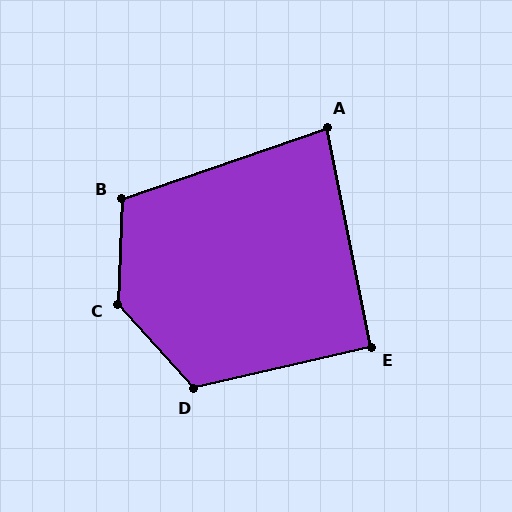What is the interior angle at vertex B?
Approximately 111 degrees (obtuse).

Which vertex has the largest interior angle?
C, at approximately 136 degrees.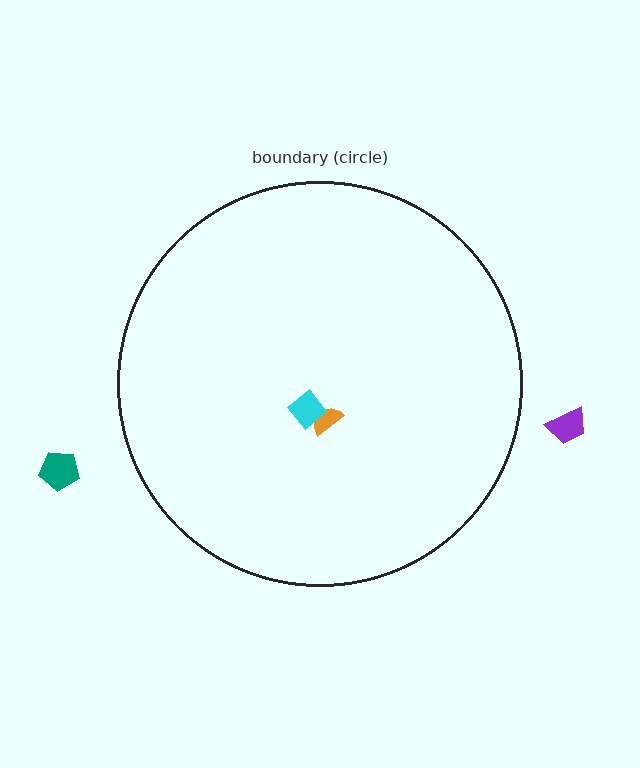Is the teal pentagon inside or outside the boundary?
Outside.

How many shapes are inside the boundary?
2 inside, 2 outside.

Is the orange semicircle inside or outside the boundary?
Inside.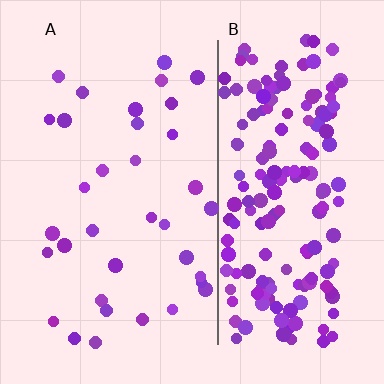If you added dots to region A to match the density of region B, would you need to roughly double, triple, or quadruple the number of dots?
Approximately quadruple.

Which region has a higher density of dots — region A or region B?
B (the right).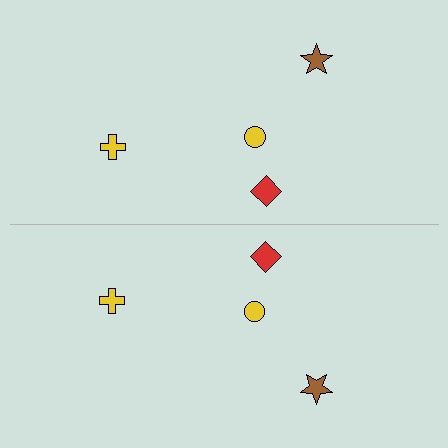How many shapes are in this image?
There are 8 shapes in this image.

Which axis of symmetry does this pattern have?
The pattern has a horizontal axis of symmetry running through the center of the image.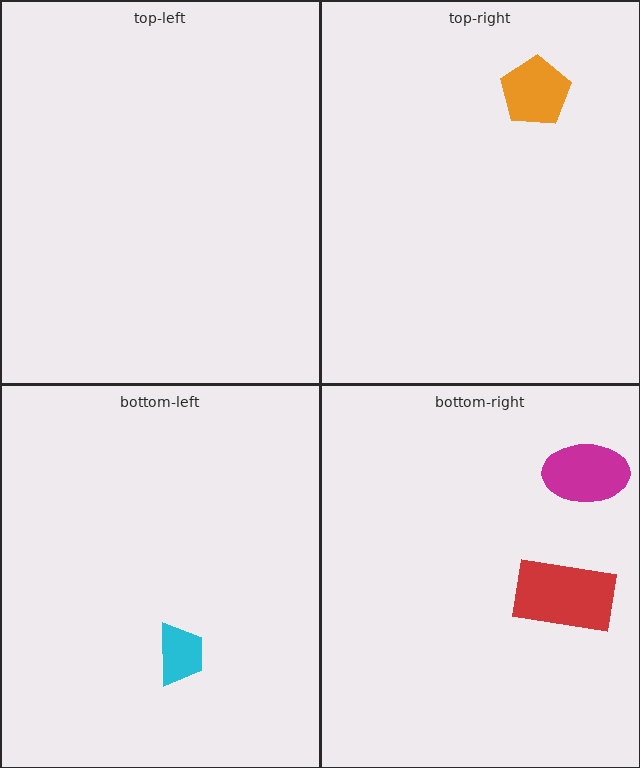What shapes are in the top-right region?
The orange pentagon.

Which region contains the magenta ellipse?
The bottom-right region.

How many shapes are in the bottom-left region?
1.